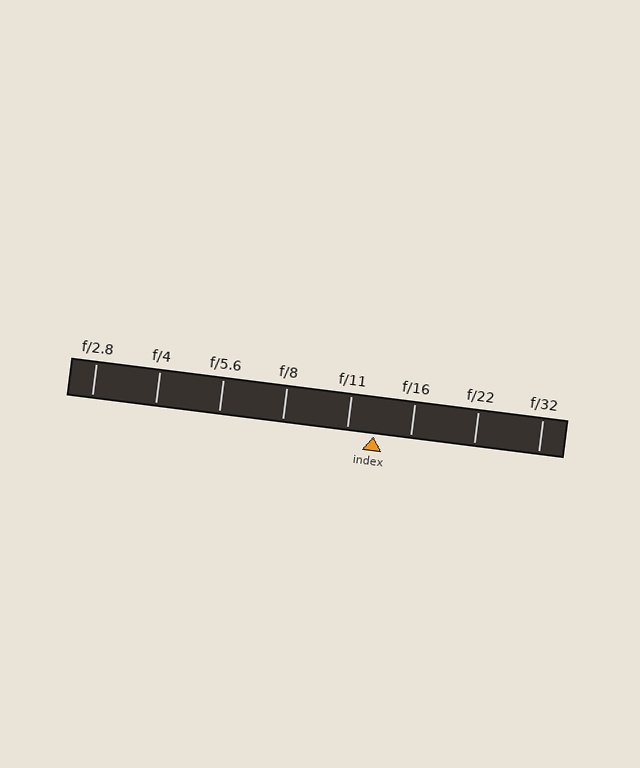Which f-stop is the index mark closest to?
The index mark is closest to f/11.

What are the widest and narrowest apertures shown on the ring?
The widest aperture shown is f/2.8 and the narrowest is f/32.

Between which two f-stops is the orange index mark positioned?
The index mark is between f/11 and f/16.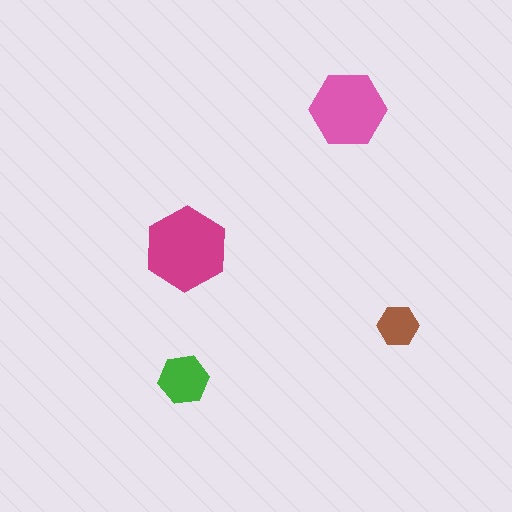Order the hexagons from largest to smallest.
the magenta one, the pink one, the green one, the brown one.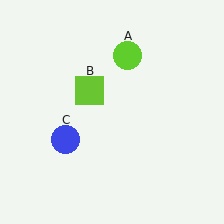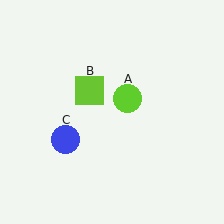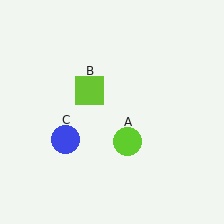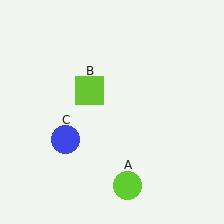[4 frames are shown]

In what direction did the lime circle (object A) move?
The lime circle (object A) moved down.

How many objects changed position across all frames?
1 object changed position: lime circle (object A).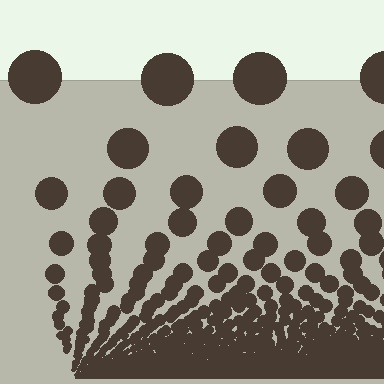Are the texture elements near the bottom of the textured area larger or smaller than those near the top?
Smaller. The gradient is inverted — elements near the bottom are smaller and denser.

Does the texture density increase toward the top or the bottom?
Density increases toward the bottom.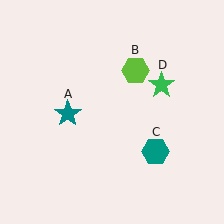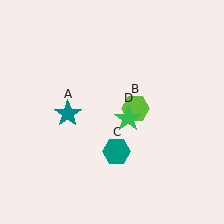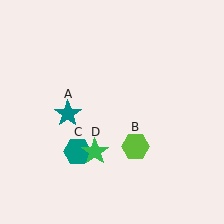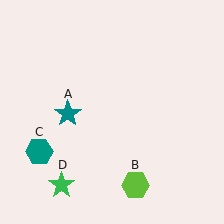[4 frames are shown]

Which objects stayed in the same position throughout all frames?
Teal star (object A) remained stationary.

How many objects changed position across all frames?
3 objects changed position: lime hexagon (object B), teal hexagon (object C), green star (object D).